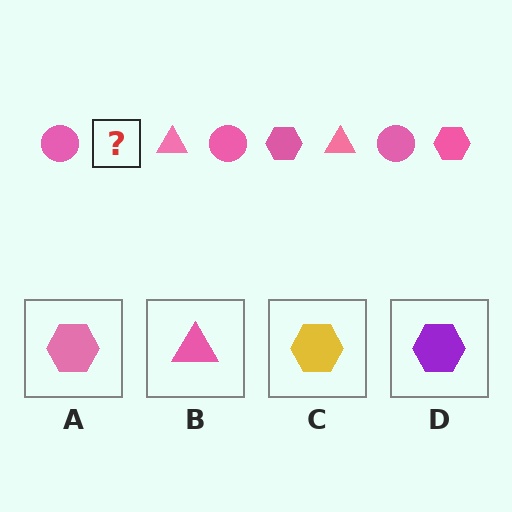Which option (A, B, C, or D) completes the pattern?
A.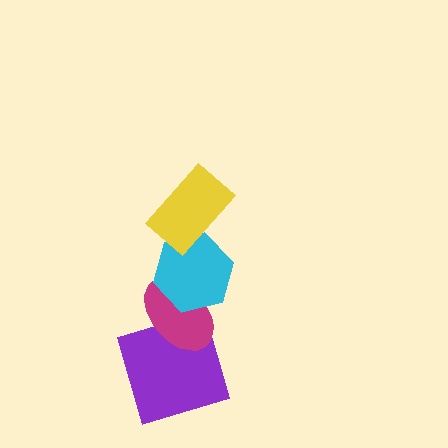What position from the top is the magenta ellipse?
The magenta ellipse is 3rd from the top.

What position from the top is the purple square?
The purple square is 4th from the top.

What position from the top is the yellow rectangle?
The yellow rectangle is 1st from the top.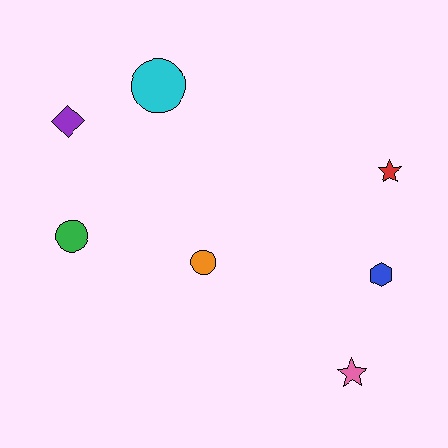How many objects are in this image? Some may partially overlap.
There are 7 objects.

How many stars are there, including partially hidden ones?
There are 2 stars.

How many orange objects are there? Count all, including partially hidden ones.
There is 1 orange object.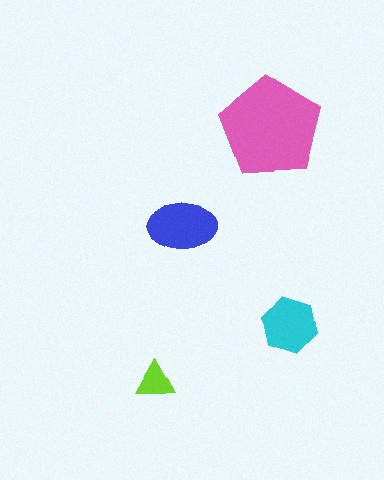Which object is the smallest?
The lime triangle.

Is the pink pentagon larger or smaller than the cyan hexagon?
Larger.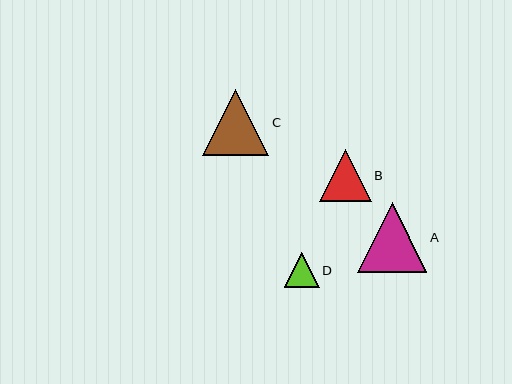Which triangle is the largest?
Triangle A is the largest with a size of approximately 70 pixels.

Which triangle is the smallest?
Triangle D is the smallest with a size of approximately 35 pixels.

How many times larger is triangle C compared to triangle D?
Triangle C is approximately 1.9 times the size of triangle D.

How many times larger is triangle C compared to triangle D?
Triangle C is approximately 1.9 times the size of triangle D.